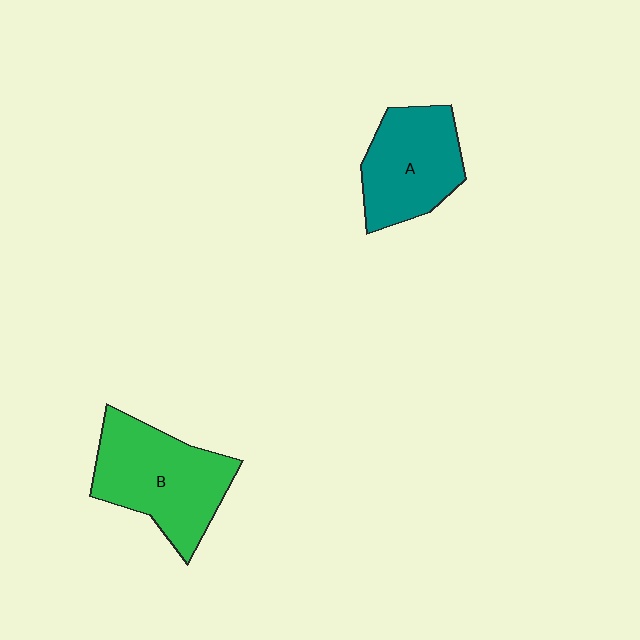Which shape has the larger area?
Shape B (green).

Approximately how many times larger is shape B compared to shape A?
Approximately 1.2 times.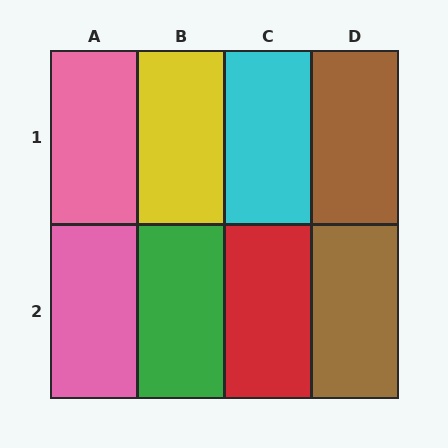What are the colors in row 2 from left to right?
Pink, green, red, brown.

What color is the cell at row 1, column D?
Brown.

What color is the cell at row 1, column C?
Cyan.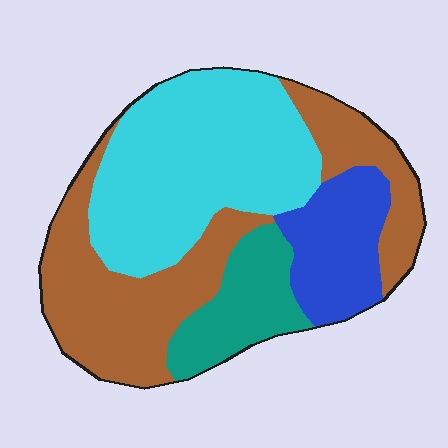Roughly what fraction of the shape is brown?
Brown covers around 35% of the shape.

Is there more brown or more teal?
Brown.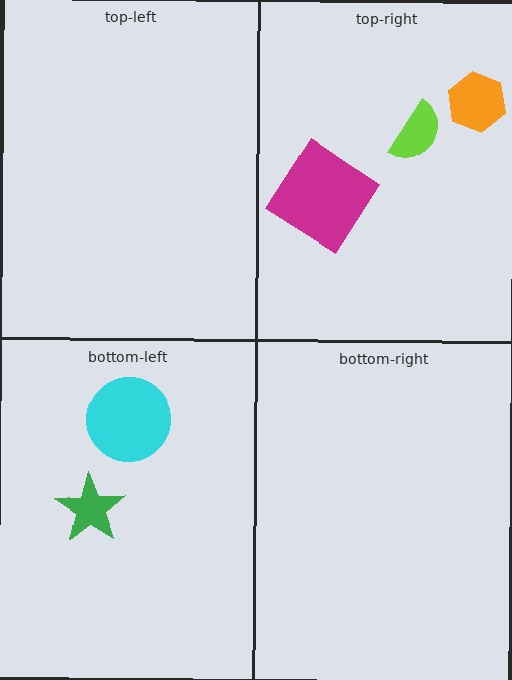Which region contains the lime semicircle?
The top-right region.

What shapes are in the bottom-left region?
The green star, the cyan circle.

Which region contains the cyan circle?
The bottom-left region.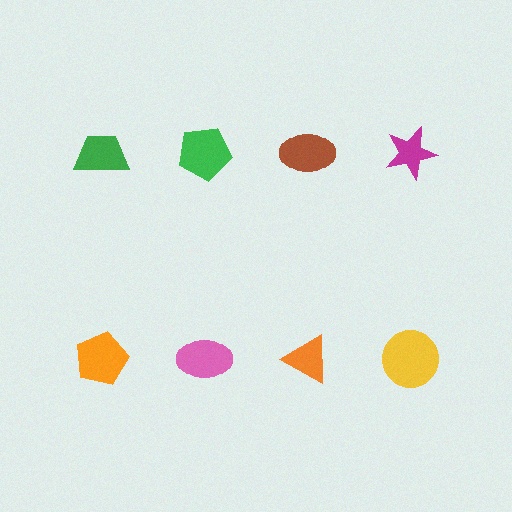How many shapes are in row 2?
4 shapes.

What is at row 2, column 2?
A pink ellipse.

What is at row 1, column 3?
A brown ellipse.